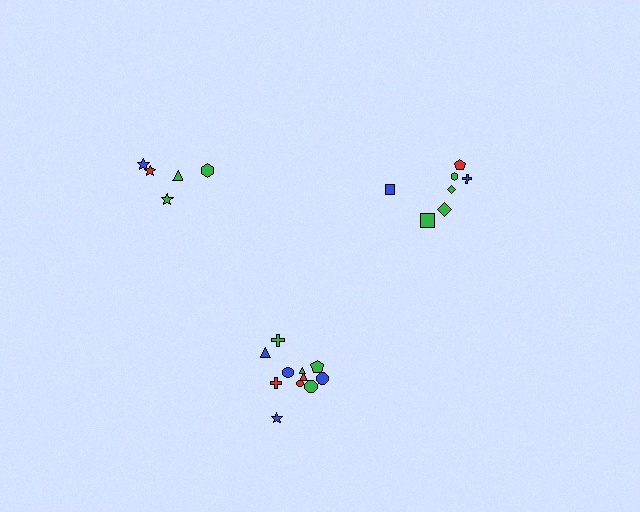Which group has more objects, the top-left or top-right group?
The top-right group.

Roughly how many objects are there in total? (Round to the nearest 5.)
Roughly 25 objects in total.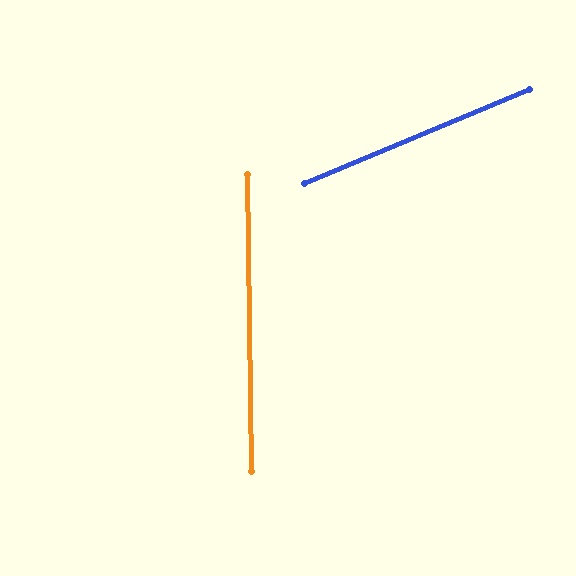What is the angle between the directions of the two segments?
Approximately 68 degrees.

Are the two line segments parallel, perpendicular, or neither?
Neither parallel nor perpendicular — they differ by about 68°.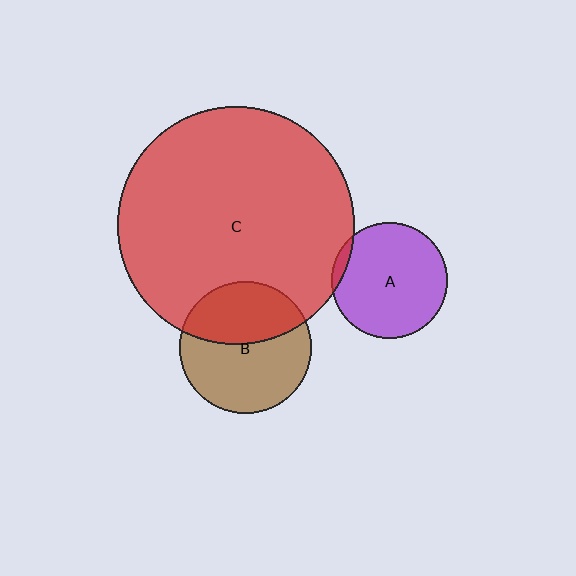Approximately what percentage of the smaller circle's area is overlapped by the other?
Approximately 5%.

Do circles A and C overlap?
Yes.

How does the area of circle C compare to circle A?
Approximately 4.2 times.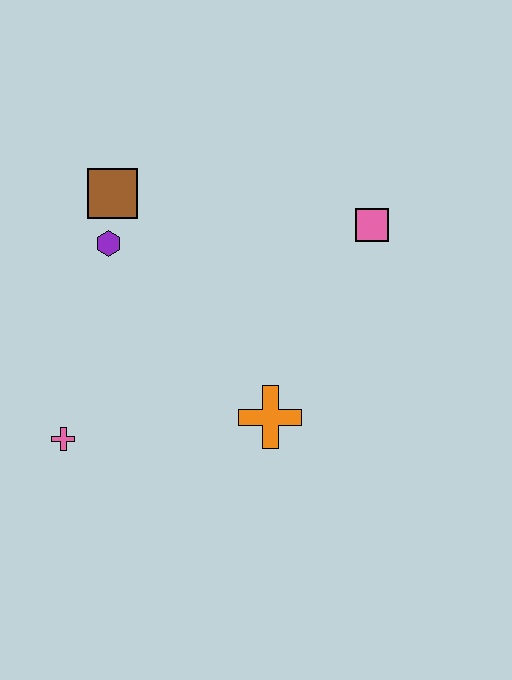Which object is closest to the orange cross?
The pink cross is closest to the orange cross.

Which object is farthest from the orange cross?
The brown square is farthest from the orange cross.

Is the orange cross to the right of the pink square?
No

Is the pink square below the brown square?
Yes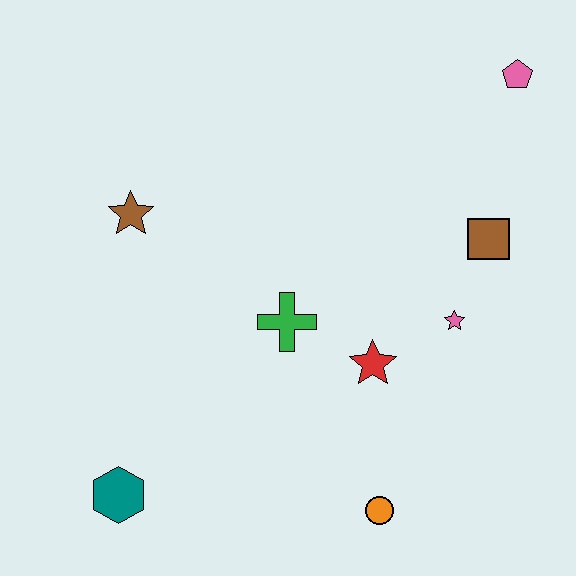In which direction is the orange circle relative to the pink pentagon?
The orange circle is below the pink pentagon.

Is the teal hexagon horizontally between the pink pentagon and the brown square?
No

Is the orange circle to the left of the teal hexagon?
No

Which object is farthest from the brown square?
The teal hexagon is farthest from the brown square.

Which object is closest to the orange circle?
The red star is closest to the orange circle.